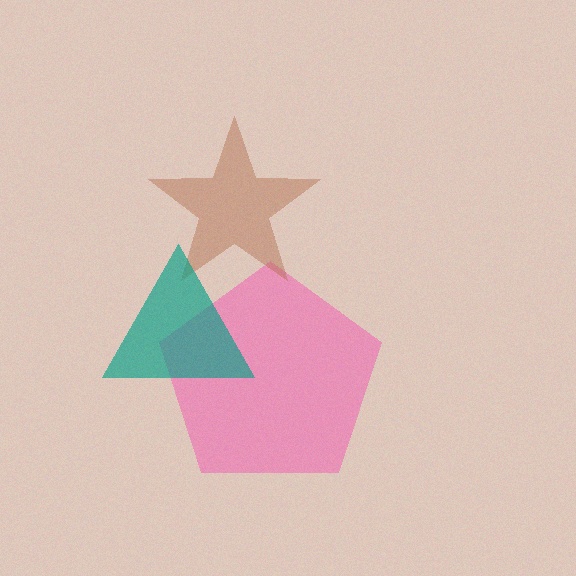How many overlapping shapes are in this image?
There are 3 overlapping shapes in the image.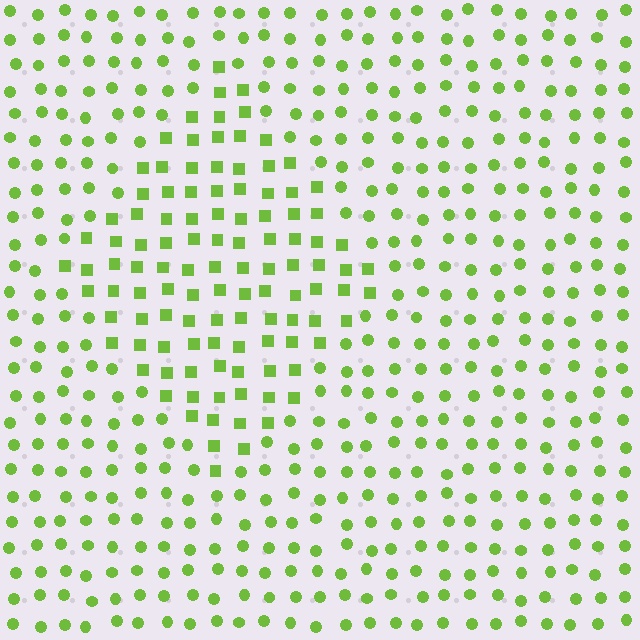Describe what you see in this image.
The image is filled with small lime elements arranged in a uniform grid. A diamond-shaped region contains squares, while the surrounding area contains circles. The boundary is defined purely by the change in element shape.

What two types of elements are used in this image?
The image uses squares inside the diamond region and circles outside it.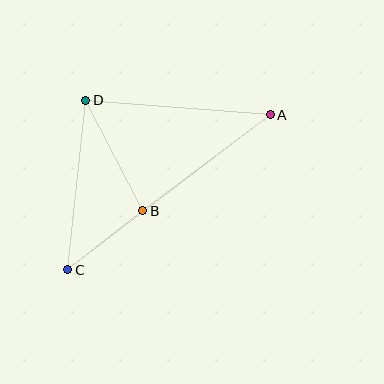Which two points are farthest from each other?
Points A and C are farthest from each other.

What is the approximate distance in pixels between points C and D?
The distance between C and D is approximately 170 pixels.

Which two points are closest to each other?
Points B and C are closest to each other.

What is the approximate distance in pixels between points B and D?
The distance between B and D is approximately 124 pixels.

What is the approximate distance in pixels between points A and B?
The distance between A and B is approximately 160 pixels.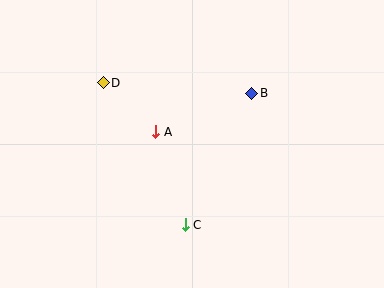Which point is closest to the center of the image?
Point A at (156, 132) is closest to the center.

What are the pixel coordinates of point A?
Point A is at (156, 132).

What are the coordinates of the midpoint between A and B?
The midpoint between A and B is at (204, 113).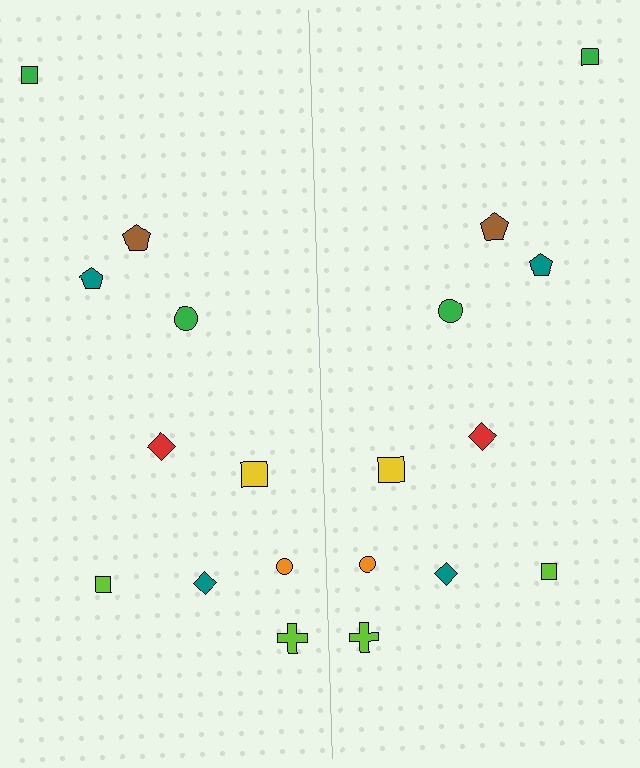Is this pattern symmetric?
Yes, this pattern has bilateral (reflection) symmetry.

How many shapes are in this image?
There are 20 shapes in this image.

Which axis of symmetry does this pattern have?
The pattern has a vertical axis of symmetry running through the center of the image.